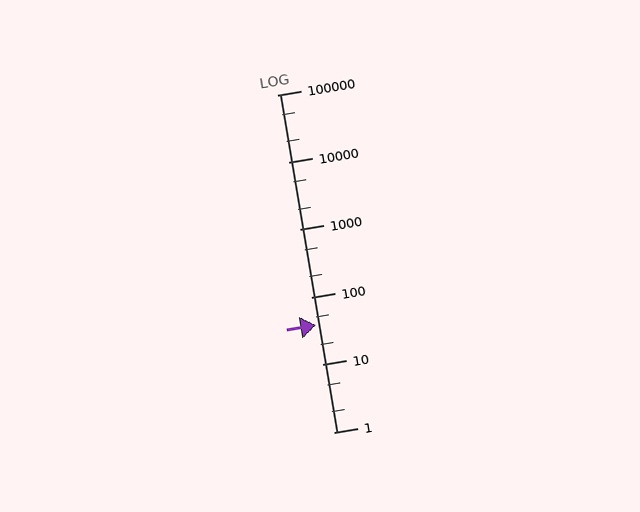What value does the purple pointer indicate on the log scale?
The pointer indicates approximately 38.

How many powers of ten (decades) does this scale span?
The scale spans 5 decades, from 1 to 100000.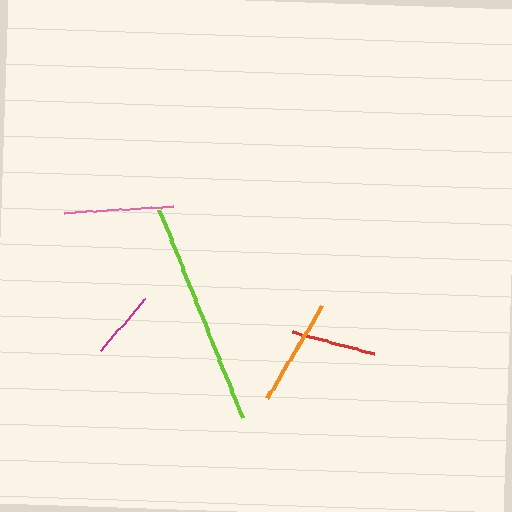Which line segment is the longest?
The lime line is the longest at approximately 224 pixels.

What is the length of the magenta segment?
The magenta segment is approximately 68 pixels long.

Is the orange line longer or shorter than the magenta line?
The orange line is longer than the magenta line.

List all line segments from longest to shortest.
From longest to shortest: lime, pink, orange, red, magenta.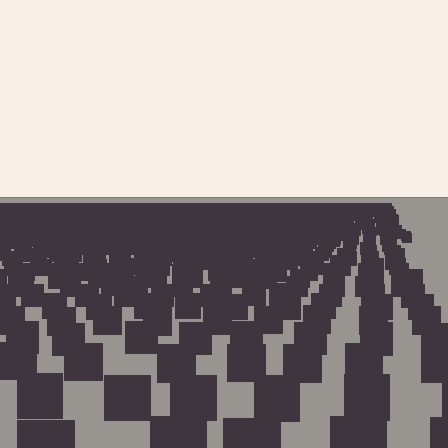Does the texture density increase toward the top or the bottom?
Density increases toward the top.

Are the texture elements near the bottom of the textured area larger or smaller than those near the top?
Larger. Near the bottom, elements are closer to the viewer and appear at a bigger on-screen size.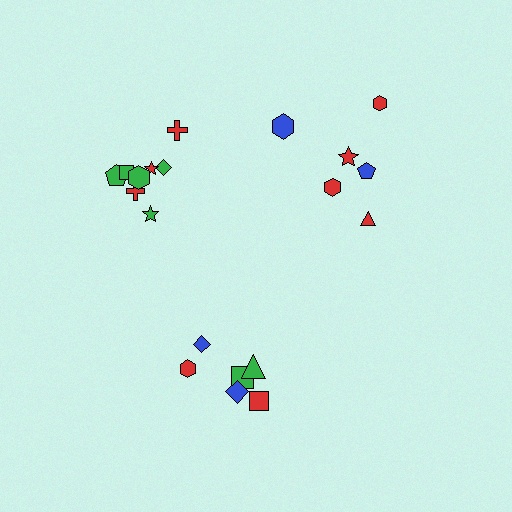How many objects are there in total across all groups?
There are 20 objects.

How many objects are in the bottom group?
There are 6 objects.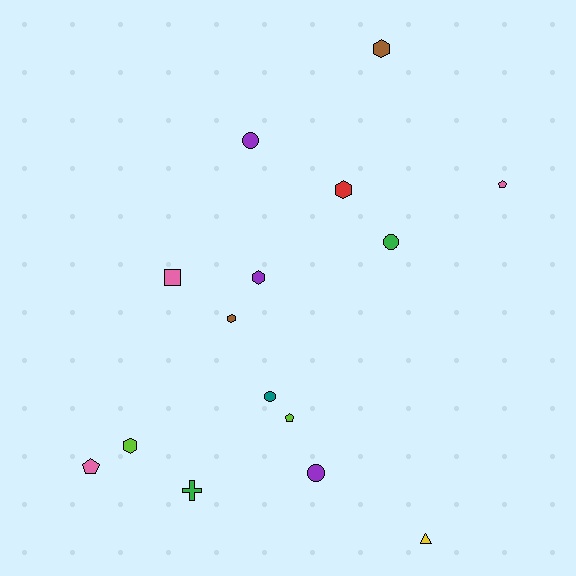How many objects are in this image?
There are 15 objects.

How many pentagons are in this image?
There are 3 pentagons.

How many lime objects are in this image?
There are 2 lime objects.